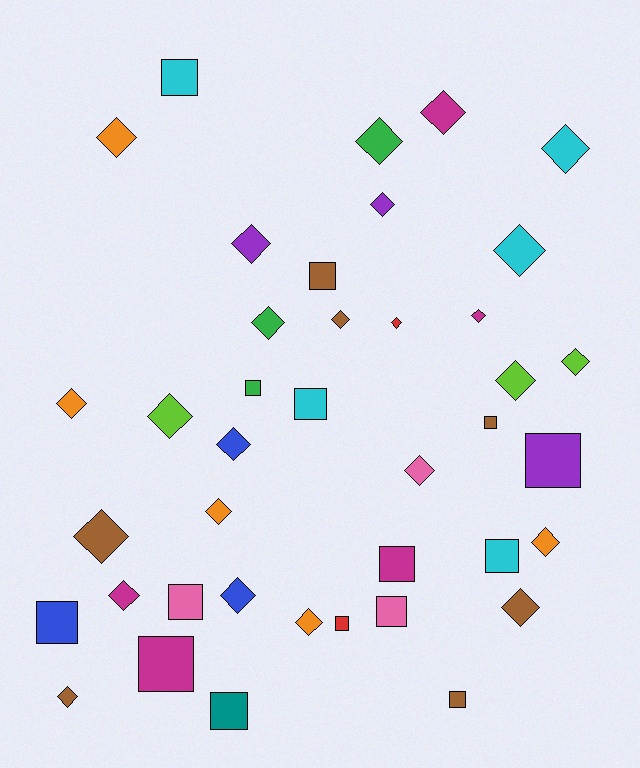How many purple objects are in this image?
There are 3 purple objects.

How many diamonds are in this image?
There are 25 diamonds.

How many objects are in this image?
There are 40 objects.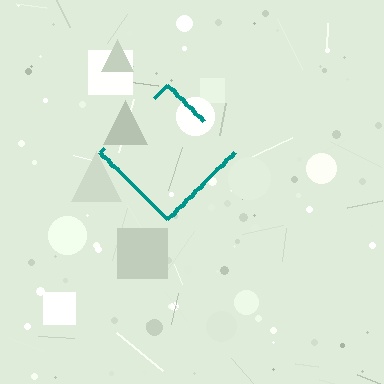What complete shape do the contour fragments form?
The contour fragments form a diamond.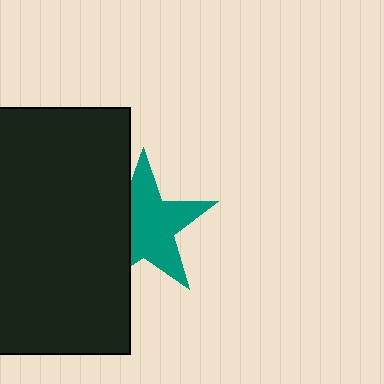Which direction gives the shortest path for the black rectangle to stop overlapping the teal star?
Moving left gives the shortest separation.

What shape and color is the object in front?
The object in front is a black rectangle.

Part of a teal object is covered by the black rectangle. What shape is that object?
It is a star.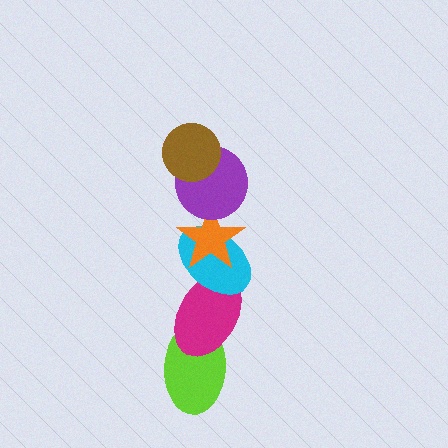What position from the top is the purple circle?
The purple circle is 2nd from the top.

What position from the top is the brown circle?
The brown circle is 1st from the top.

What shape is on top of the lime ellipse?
The magenta ellipse is on top of the lime ellipse.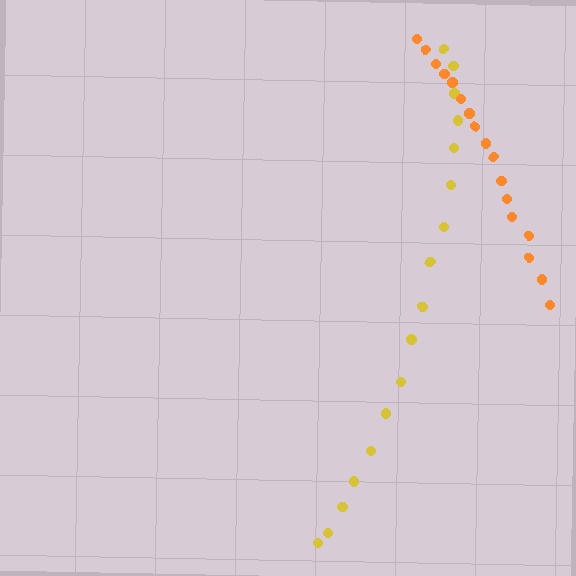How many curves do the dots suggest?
There are 2 distinct paths.